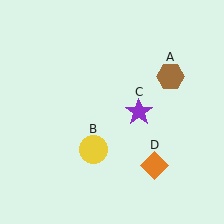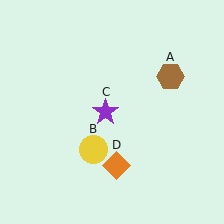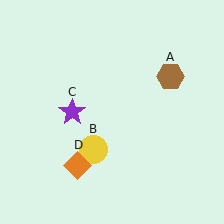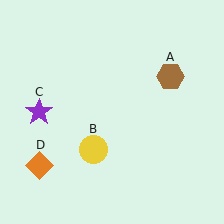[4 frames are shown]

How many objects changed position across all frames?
2 objects changed position: purple star (object C), orange diamond (object D).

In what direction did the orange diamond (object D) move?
The orange diamond (object D) moved left.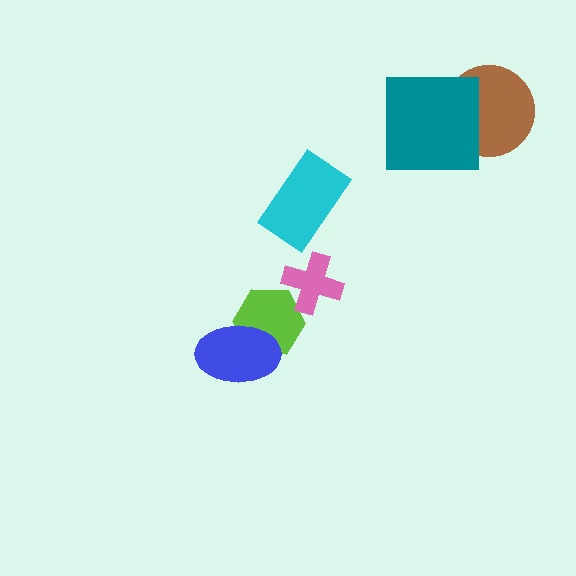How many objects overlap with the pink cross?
1 object overlaps with the pink cross.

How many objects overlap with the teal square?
1 object overlaps with the teal square.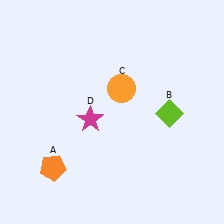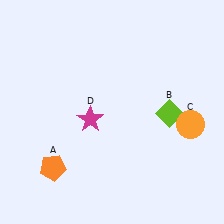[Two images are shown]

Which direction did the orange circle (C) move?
The orange circle (C) moved right.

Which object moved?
The orange circle (C) moved right.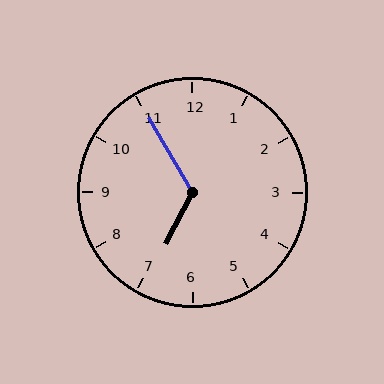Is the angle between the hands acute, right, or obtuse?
It is obtuse.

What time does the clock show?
6:55.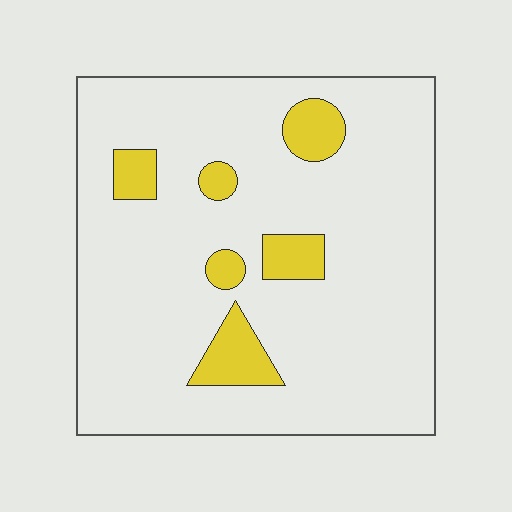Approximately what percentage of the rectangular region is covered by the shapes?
Approximately 10%.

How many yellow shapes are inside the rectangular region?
6.